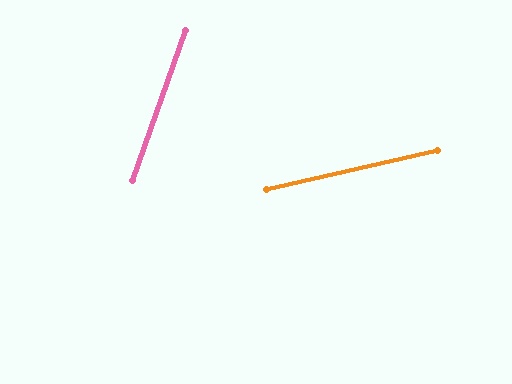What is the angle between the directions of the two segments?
Approximately 58 degrees.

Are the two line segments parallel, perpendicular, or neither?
Neither parallel nor perpendicular — they differ by about 58°.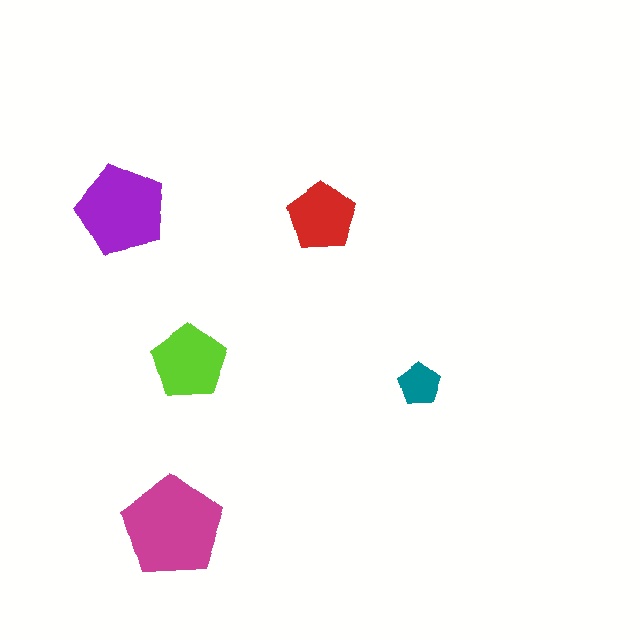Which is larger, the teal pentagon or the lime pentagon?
The lime one.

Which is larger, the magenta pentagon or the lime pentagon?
The magenta one.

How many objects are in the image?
There are 5 objects in the image.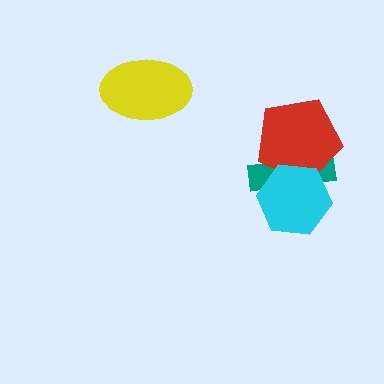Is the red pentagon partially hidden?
Yes, it is partially covered by another shape.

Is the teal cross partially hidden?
Yes, it is partially covered by another shape.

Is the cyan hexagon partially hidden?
No, no other shape covers it.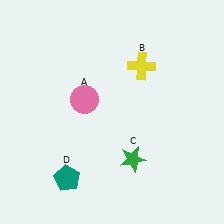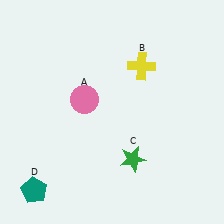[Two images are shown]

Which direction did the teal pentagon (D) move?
The teal pentagon (D) moved left.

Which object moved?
The teal pentagon (D) moved left.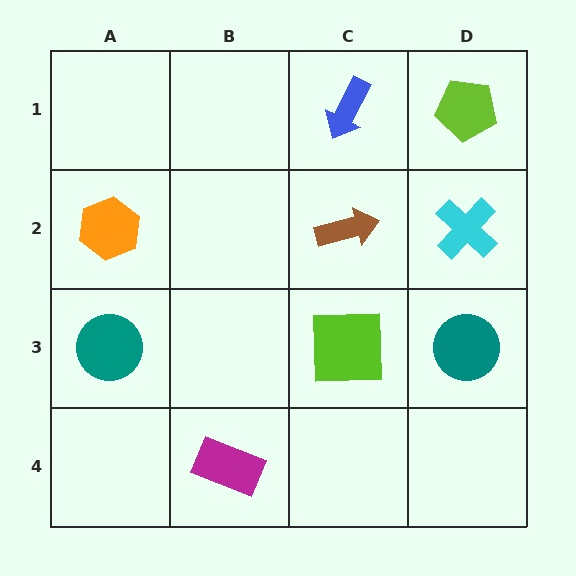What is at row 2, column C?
A brown arrow.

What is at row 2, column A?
An orange hexagon.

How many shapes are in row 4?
1 shape.